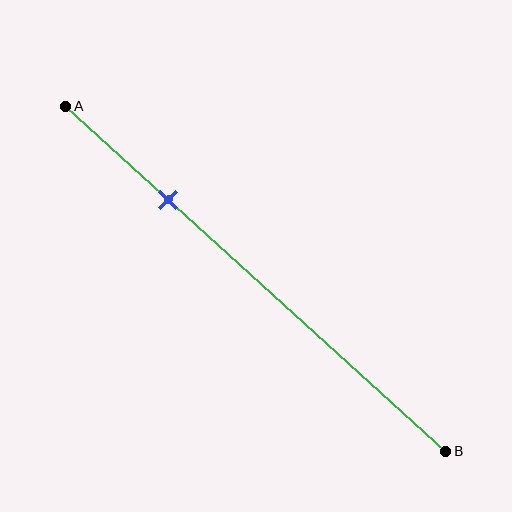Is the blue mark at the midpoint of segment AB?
No, the mark is at about 25% from A, not at the 50% midpoint.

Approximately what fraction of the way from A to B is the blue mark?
The blue mark is approximately 25% of the way from A to B.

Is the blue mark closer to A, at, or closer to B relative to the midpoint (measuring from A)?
The blue mark is closer to point A than the midpoint of segment AB.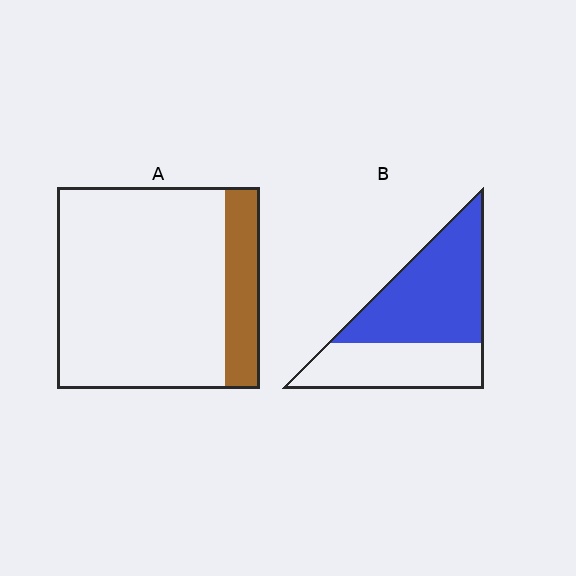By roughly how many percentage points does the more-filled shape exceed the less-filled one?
By roughly 40 percentage points (B over A).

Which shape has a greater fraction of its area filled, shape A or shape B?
Shape B.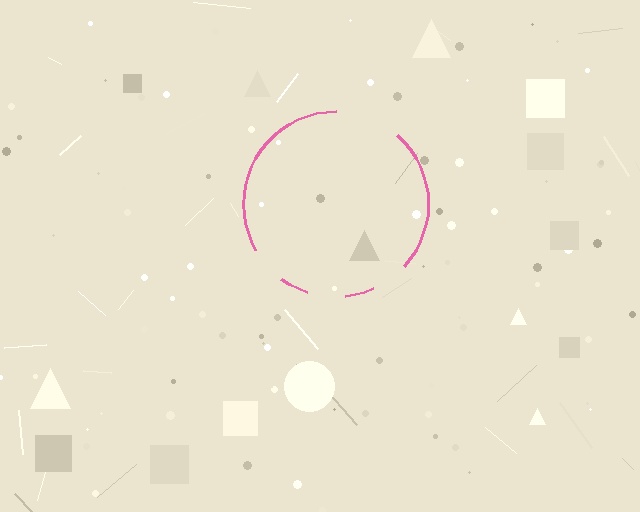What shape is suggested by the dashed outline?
The dashed outline suggests a circle.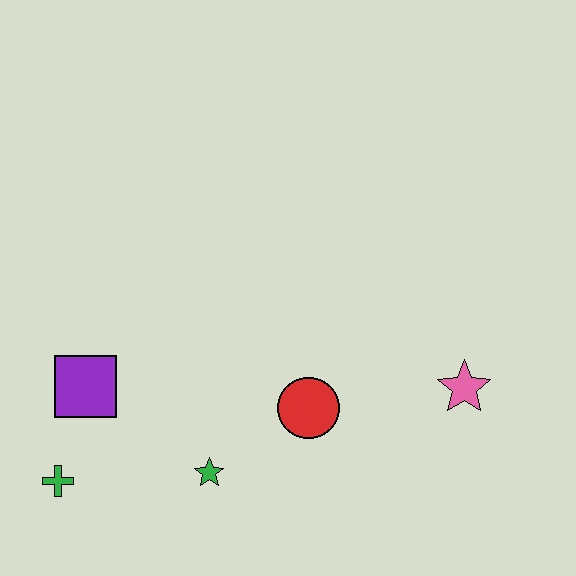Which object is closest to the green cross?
The purple square is closest to the green cross.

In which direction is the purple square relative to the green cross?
The purple square is above the green cross.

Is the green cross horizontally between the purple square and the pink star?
No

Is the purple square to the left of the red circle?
Yes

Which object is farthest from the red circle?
The green cross is farthest from the red circle.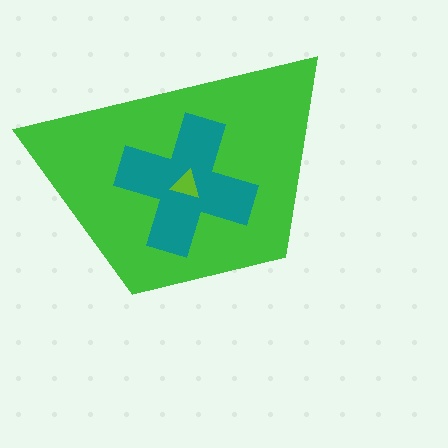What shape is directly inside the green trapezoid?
The teal cross.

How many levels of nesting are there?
3.